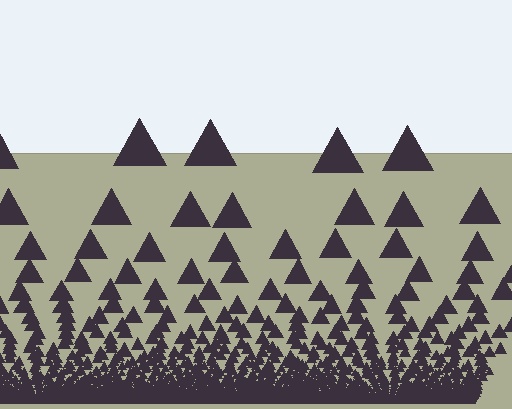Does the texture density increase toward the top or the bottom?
Density increases toward the bottom.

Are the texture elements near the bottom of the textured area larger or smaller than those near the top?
Smaller. The gradient is inverted — elements near the bottom are smaller and denser.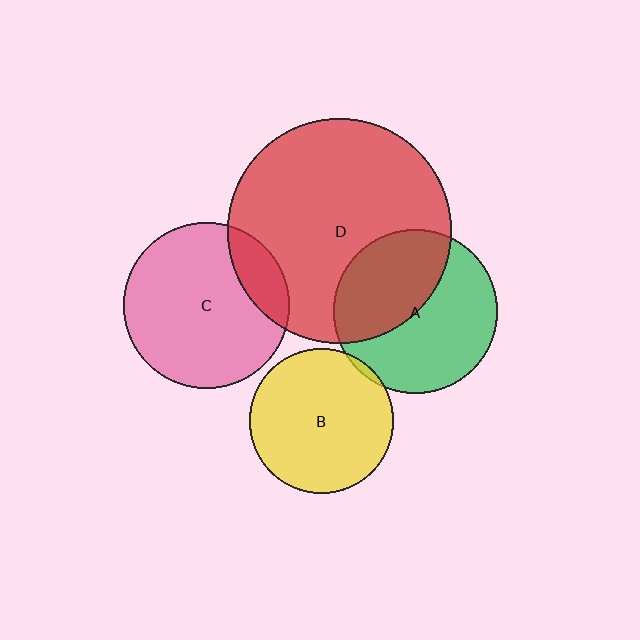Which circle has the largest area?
Circle D (red).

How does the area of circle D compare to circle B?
Approximately 2.4 times.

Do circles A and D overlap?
Yes.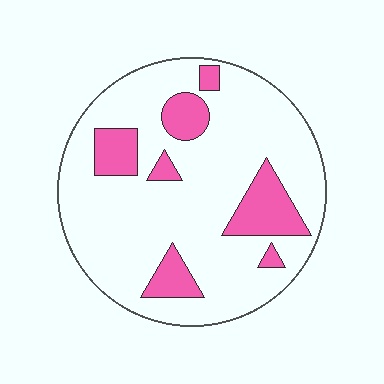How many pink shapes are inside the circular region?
7.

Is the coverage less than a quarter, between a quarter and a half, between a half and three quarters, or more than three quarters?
Less than a quarter.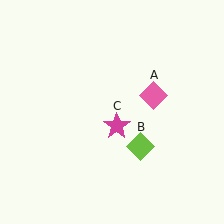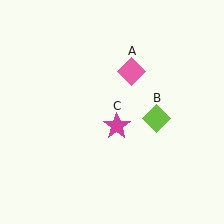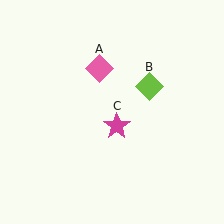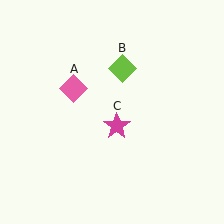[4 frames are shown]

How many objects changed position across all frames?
2 objects changed position: pink diamond (object A), lime diamond (object B).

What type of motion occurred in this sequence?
The pink diamond (object A), lime diamond (object B) rotated counterclockwise around the center of the scene.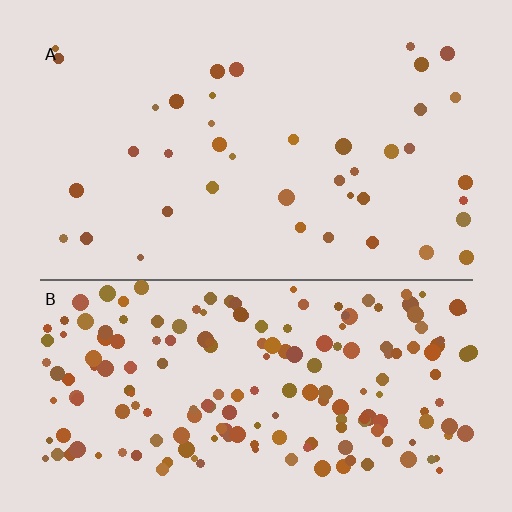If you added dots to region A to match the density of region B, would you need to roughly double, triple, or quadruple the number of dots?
Approximately quadruple.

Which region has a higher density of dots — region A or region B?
B (the bottom).